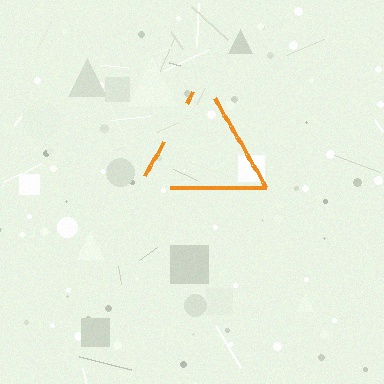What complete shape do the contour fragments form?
The contour fragments form a triangle.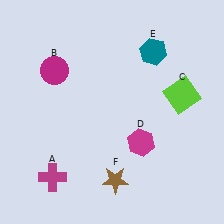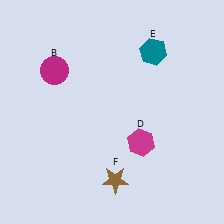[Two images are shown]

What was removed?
The magenta cross (A), the lime square (C) were removed in Image 2.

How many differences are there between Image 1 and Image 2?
There are 2 differences between the two images.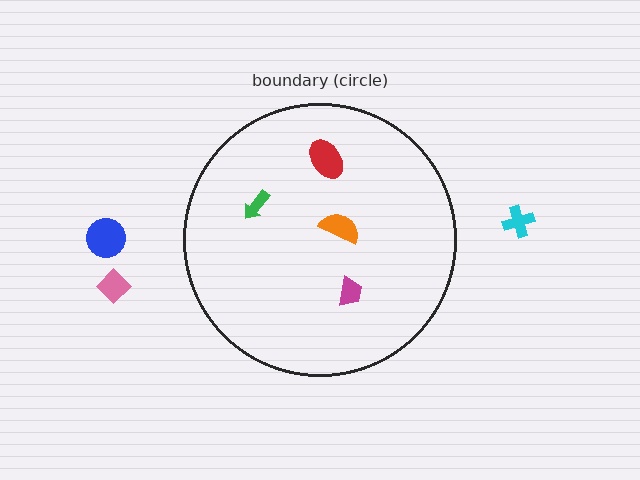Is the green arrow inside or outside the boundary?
Inside.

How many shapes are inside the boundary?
4 inside, 3 outside.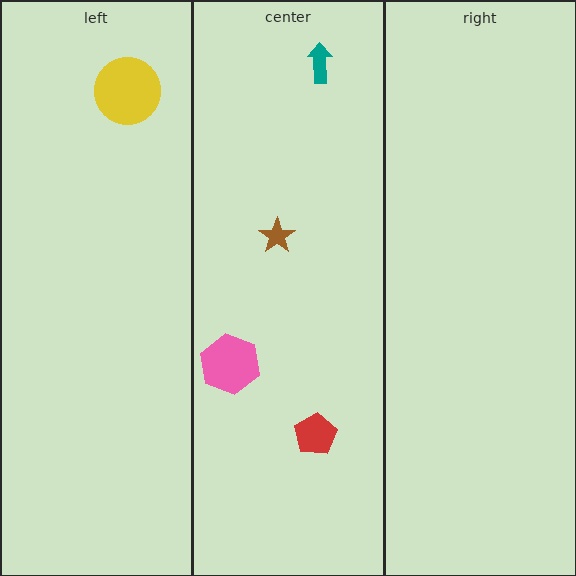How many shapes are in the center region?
4.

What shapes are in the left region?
The yellow circle.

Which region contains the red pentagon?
The center region.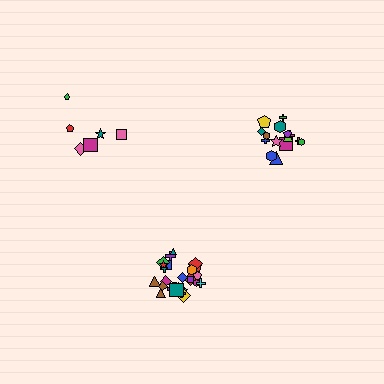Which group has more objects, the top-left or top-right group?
The top-right group.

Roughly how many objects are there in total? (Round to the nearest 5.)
Roughly 45 objects in total.